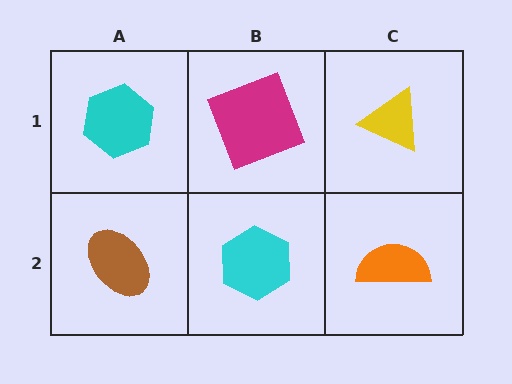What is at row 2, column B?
A cyan hexagon.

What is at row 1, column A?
A cyan hexagon.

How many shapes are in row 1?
3 shapes.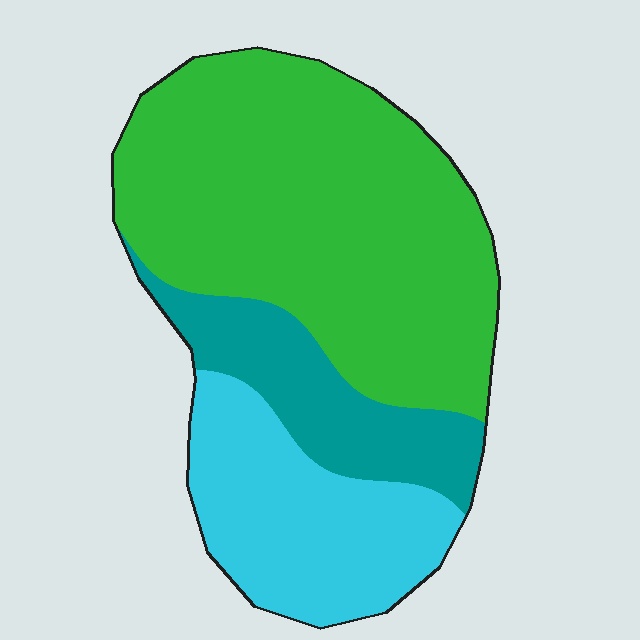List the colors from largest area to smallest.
From largest to smallest: green, cyan, teal.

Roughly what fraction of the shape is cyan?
Cyan takes up about one quarter (1/4) of the shape.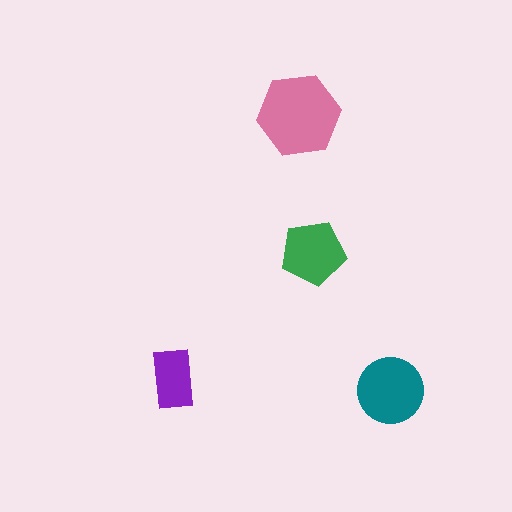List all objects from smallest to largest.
The purple rectangle, the green pentagon, the teal circle, the pink hexagon.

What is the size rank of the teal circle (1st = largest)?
2nd.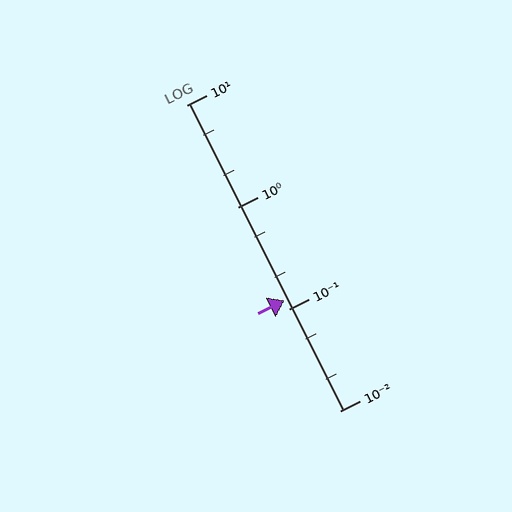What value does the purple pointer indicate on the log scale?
The pointer indicates approximately 0.12.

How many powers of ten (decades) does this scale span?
The scale spans 3 decades, from 0.01 to 10.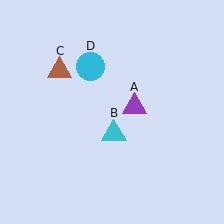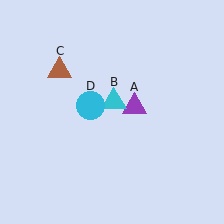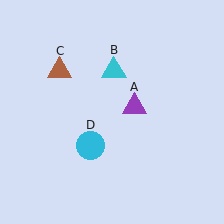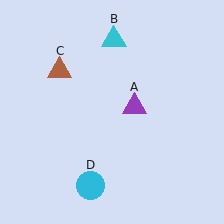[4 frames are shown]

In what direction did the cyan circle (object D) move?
The cyan circle (object D) moved down.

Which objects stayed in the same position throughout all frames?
Purple triangle (object A) and brown triangle (object C) remained stationary.